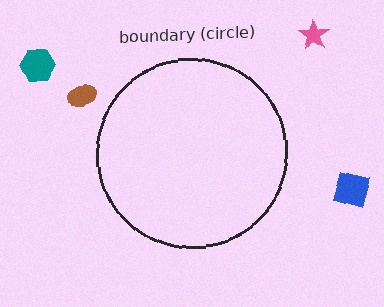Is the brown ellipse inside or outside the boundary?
Outside.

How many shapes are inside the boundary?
0 inside, 4 outside.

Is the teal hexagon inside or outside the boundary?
Outside.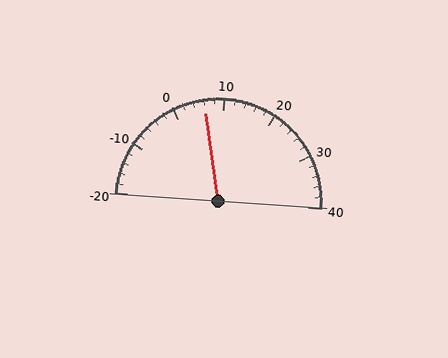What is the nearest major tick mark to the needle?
The nearest major tick mark is 10.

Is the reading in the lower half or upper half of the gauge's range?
The reading is in the lower half of the range (-20 to 40).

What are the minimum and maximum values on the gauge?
The gauge ranges from -20 to 40.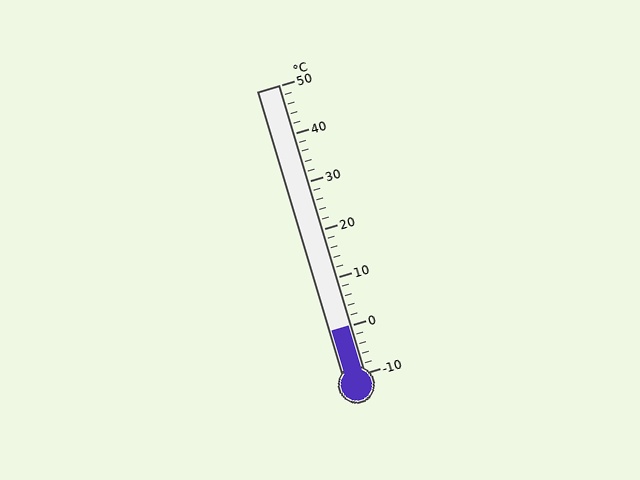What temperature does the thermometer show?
The thermometer shows approximately 0°C.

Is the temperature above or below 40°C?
The temperature is below 40°C.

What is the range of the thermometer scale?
The thermometer scale ranges from -10°C to 50°C.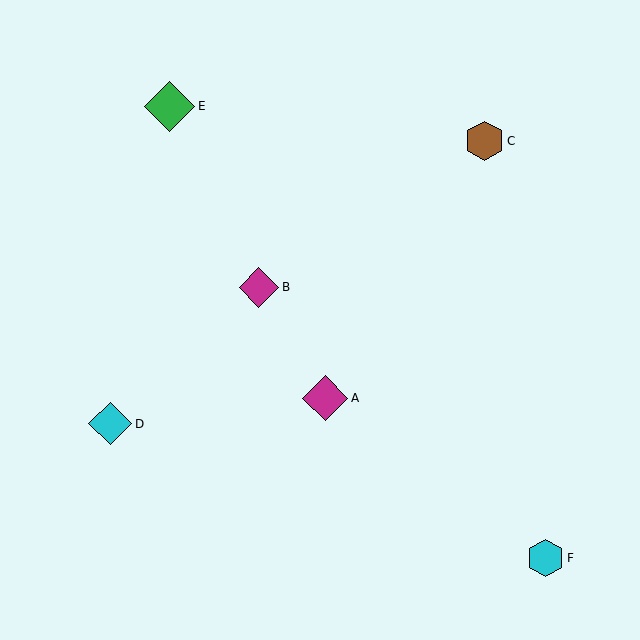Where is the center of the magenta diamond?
The center of the magenta diamond is at (325, 398).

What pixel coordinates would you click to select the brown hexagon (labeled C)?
Click at (485, 141) to select the brown hexagon C.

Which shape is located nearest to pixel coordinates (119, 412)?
The cyan diamond (labeled D) at (110, 424) is nearest to that location.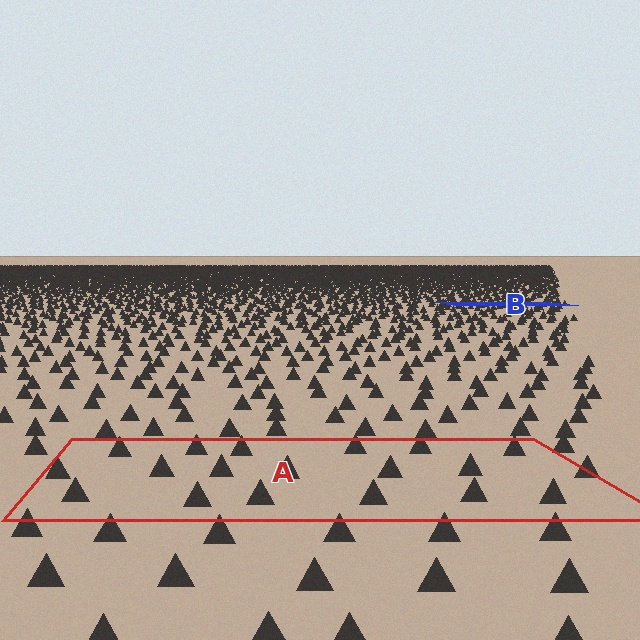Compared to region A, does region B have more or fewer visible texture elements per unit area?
Region B has more texture elements per unit area — they are packed more densely because it is farther away.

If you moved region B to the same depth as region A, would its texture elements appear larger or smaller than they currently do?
They would appear larger. At a closer depth, the same texture elements are projected at a bigger on-screen size.